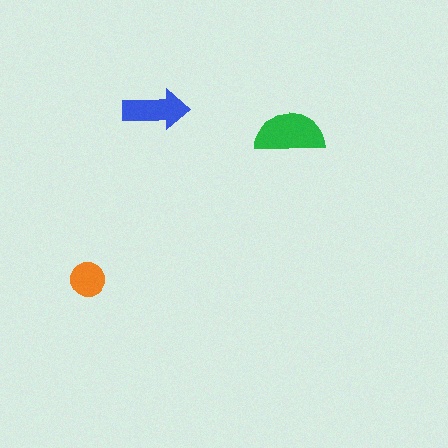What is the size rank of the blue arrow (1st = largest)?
2nd.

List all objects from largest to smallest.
The green semicircle, the blue arrow, the orange circle.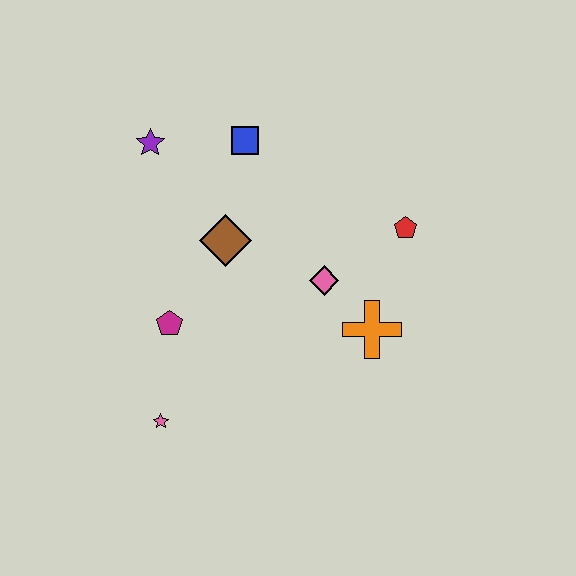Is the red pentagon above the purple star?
No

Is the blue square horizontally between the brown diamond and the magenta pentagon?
No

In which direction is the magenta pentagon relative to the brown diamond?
The magenta pentagon is below the brown diamond.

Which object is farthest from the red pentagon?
The pink star is farthest from the red pentagon.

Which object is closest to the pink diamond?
The orange cross is closest to the pink diamond.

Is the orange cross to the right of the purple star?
Yes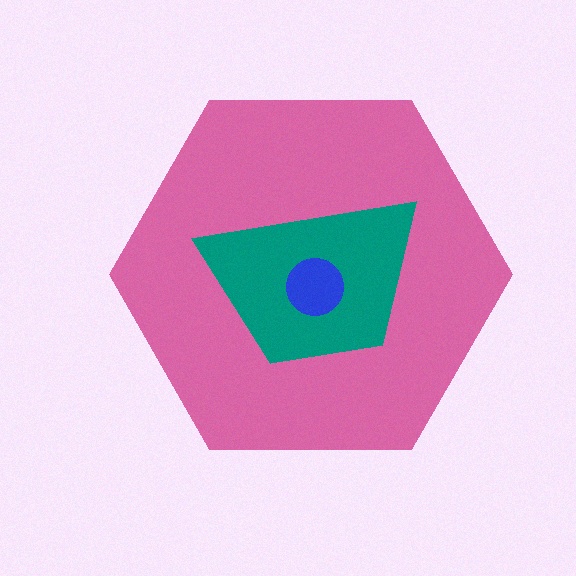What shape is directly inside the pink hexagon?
The teal trapezoid.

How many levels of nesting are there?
3.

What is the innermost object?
The blue circle.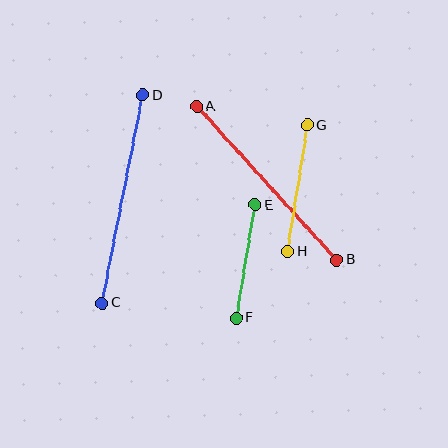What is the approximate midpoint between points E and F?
The midpoint is at approximately (246, 261) pixels.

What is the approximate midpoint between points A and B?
The midpoint is at approximately (267, 183) pixels.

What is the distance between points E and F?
The distance is approximately 115 pixels.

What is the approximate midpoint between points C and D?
The midpoint is at approximately (122, 199) pixels.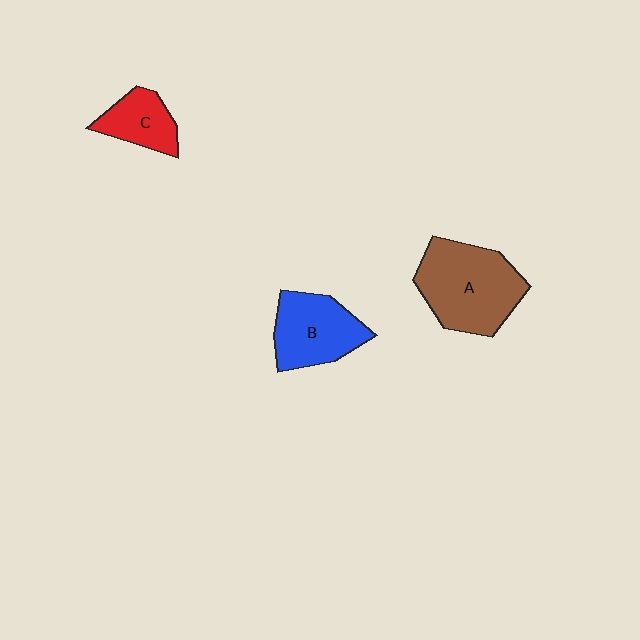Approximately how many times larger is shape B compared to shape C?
Approximately 1.6 times.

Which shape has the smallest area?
Shape C (red).